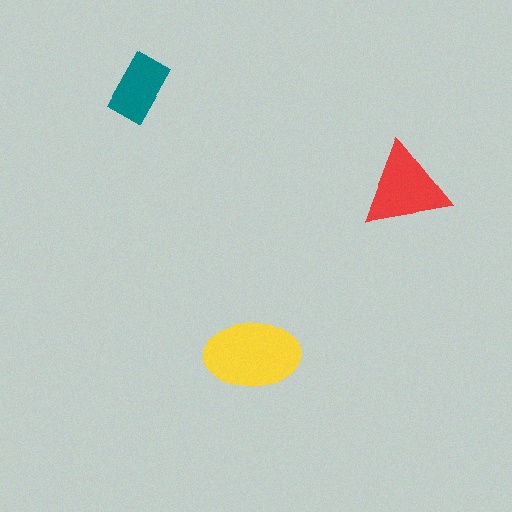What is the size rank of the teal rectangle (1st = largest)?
3rd.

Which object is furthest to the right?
The red triangle is rightmost.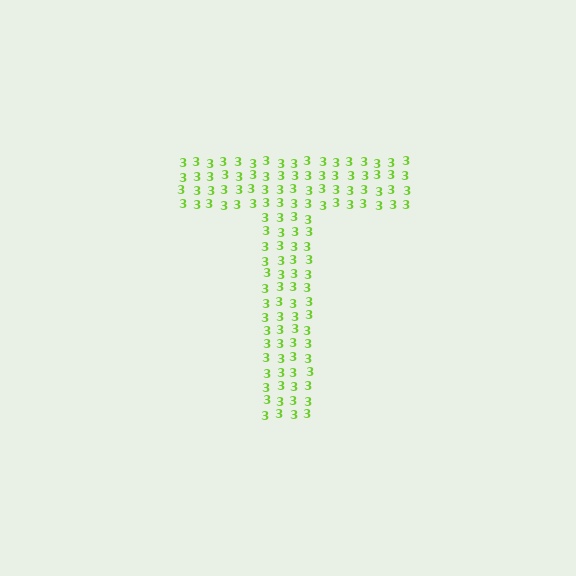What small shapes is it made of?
It is made of small digit 3's.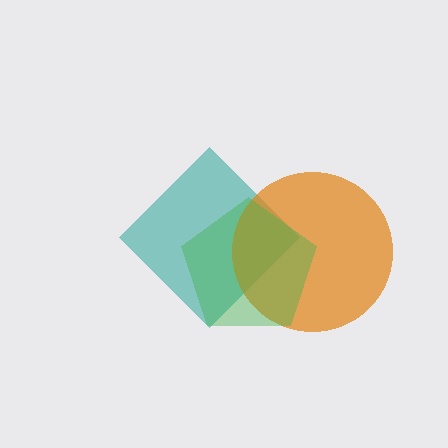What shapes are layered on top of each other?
The layered shapes are: a teal diamond, an orange circle, a green pentagon.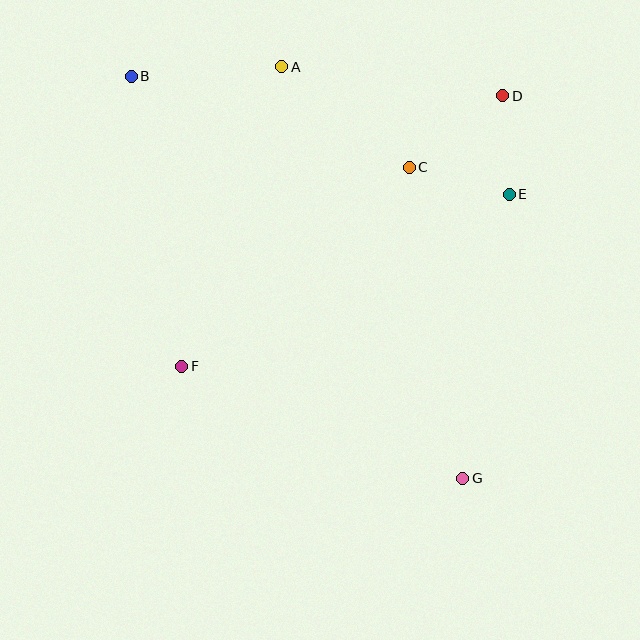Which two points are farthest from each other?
Points B and G are farthest from each other.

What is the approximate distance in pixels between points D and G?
The distance between D and G is approximately 384 pixels.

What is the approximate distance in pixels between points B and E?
The distance between B and E is approximately 396 pixels.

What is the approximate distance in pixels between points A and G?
The distance between A and G is approximately 450 pixels.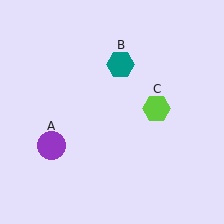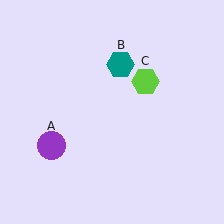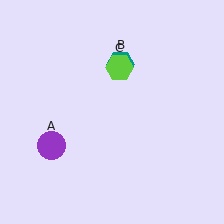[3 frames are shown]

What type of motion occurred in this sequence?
The lime hexagon (object C) rotated counterclockwise around the center of the scene.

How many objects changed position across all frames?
1 object changed position: lime hexagon (object C).